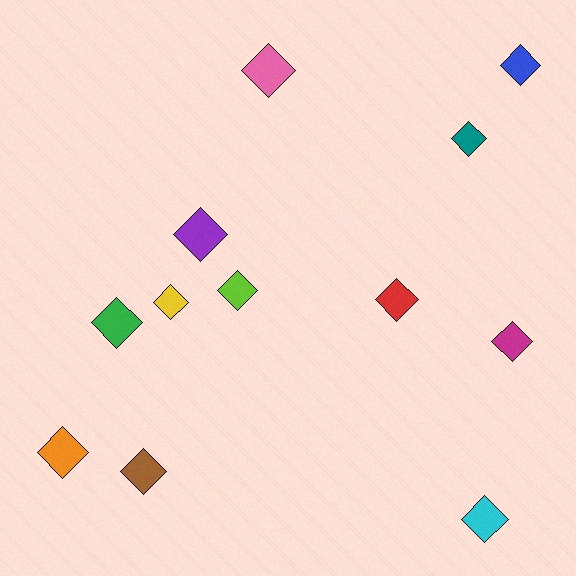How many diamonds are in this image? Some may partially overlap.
There are 12 diamonds.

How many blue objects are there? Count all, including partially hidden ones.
There is 1 blue object.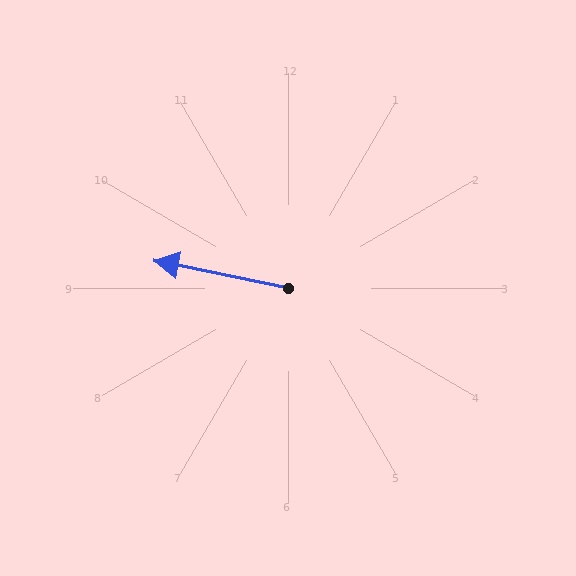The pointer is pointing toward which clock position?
Roughly 9 o'clock.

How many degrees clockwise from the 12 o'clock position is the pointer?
Approximately 282 degrees.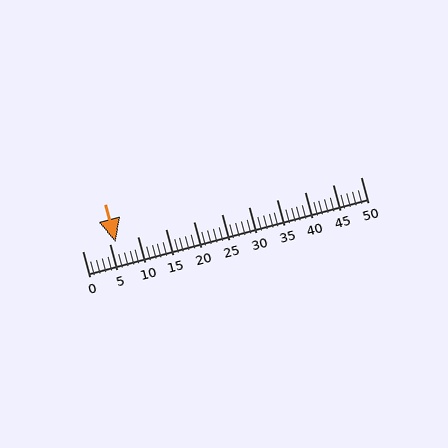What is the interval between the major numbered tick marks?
The major tick marks are spaced 5 units apart.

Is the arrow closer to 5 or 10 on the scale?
The arrow is closer to 5.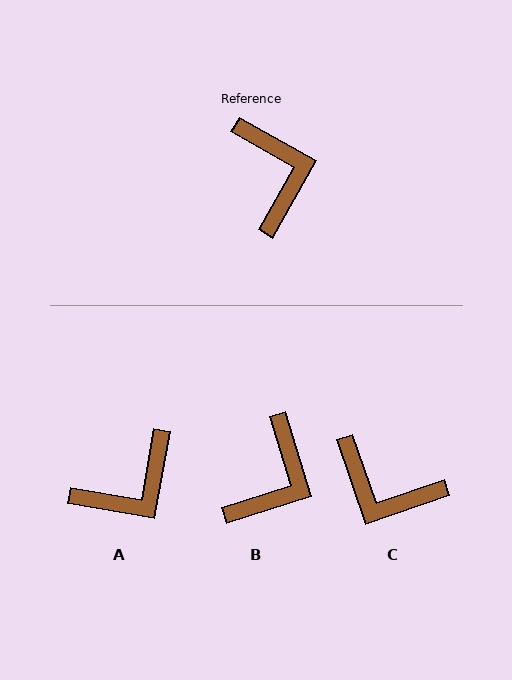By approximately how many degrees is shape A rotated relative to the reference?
Approximately 70 degrees clockwise.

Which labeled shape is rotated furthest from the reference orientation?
C, about 132 degrees away.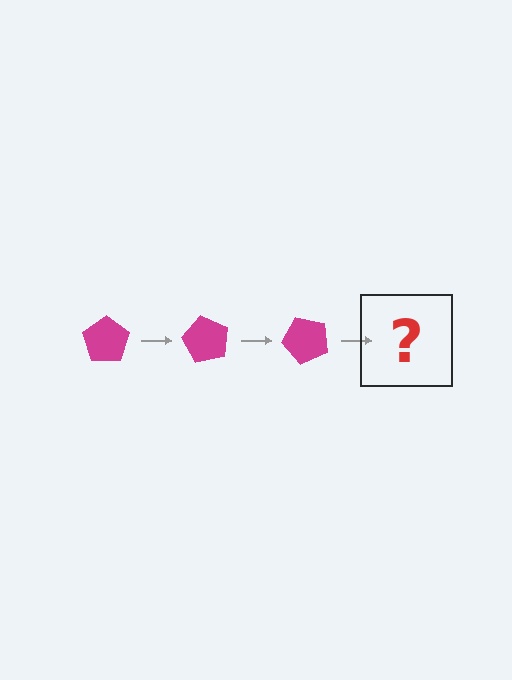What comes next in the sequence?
The next element should be a magenta pentagon rotated 180 degrees.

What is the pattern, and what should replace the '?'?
The pattern is that the pentagon rotates 60 degrees each step. The '?' should be a magenta pentagon rotated 180 degrees.